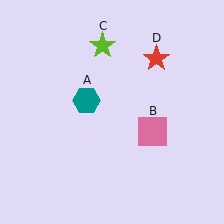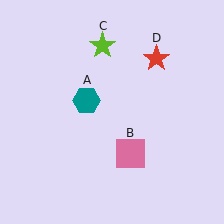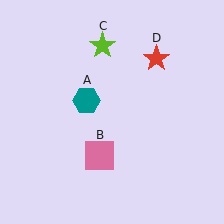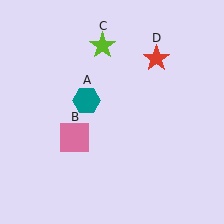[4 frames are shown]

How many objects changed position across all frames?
1 object changed position: pink square (object B).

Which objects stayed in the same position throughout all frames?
Teal hexagon (object A) and lime star (object C) and red star (object D) remained stationary.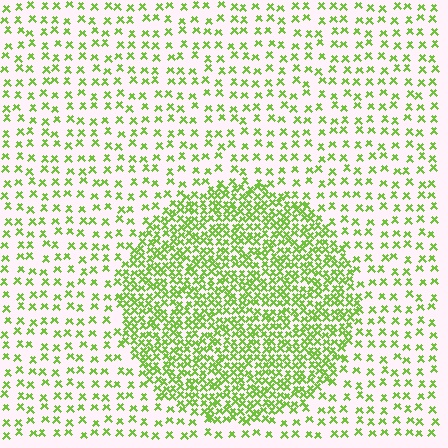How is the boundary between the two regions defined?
The boundary is defined by a change in element density (approximately 2.7x ratio). All elements are the same color, size, and shape.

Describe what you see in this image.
The image contains small lime elements arranged at two different densities. A circle-shaped region is visible where the elements are more densely packed than the surrounding area.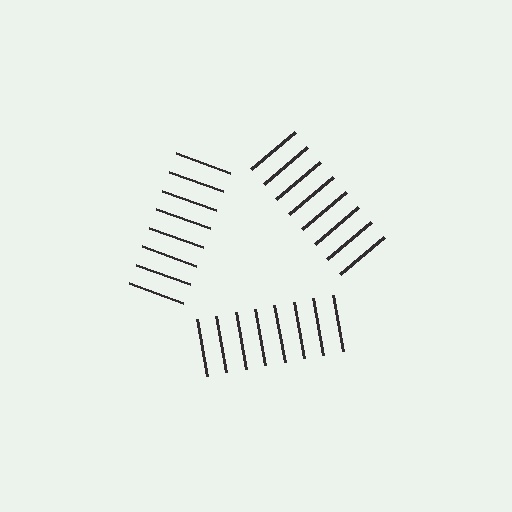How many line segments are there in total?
24 — 8 along each of the 3 edges.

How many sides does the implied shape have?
3 sides — the line-ends trace a triangle.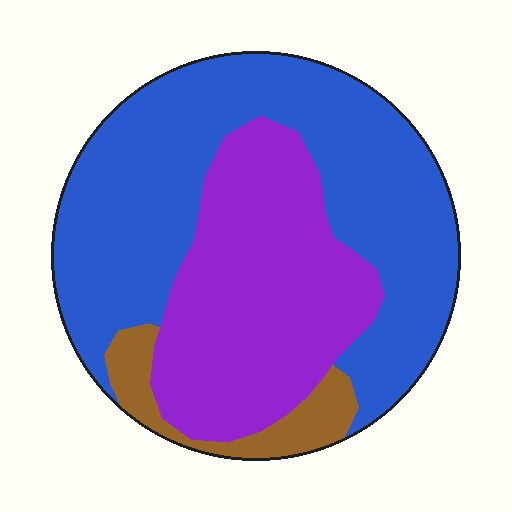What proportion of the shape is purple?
Purple takes up about three eighths (3/8) of the shape.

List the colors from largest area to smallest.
From largest to smallest: blue, purple, brown.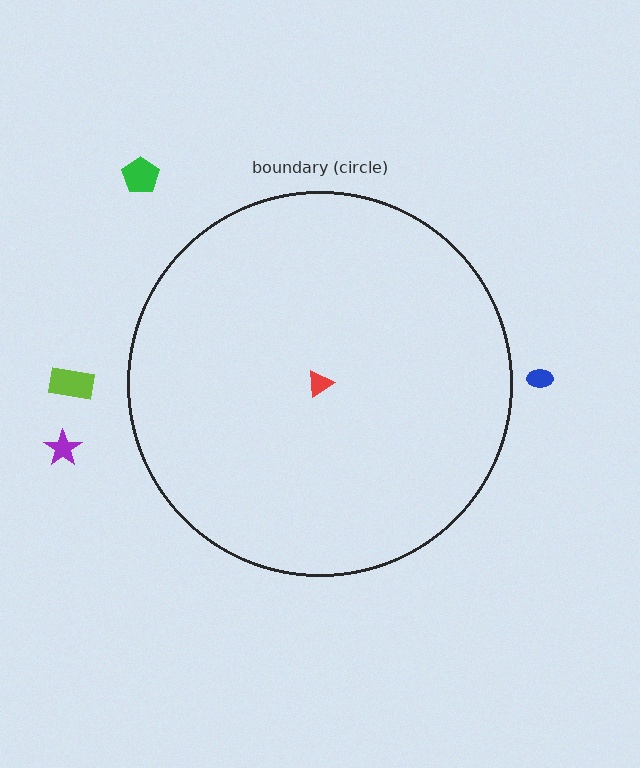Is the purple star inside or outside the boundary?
Outside.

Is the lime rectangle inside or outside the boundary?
Outside.